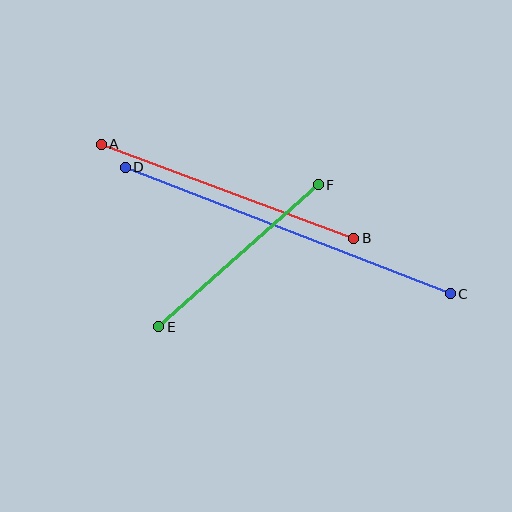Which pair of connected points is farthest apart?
Points C and D are farthest apart.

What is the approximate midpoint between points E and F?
The midpoint is at approximately (238, 256) pixels.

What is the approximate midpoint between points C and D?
The midpoint is at approximately (288, 231) pixels.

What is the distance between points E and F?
The distance is approximately 213 pixels.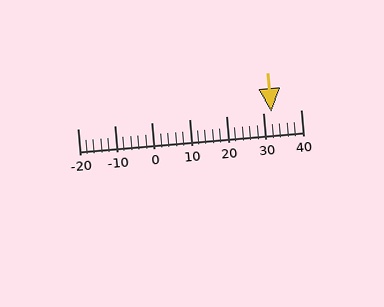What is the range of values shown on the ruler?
The ruler shows values from -20 to 40.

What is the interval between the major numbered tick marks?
The major tick marks are spaced 10 units apart.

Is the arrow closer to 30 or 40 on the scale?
The arrow is closer to 30.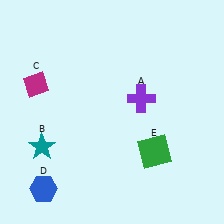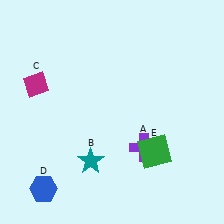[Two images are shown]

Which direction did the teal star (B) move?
The teal star (B) moved right.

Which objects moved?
The objects that moved are: the purple cross (A), the teal star (B).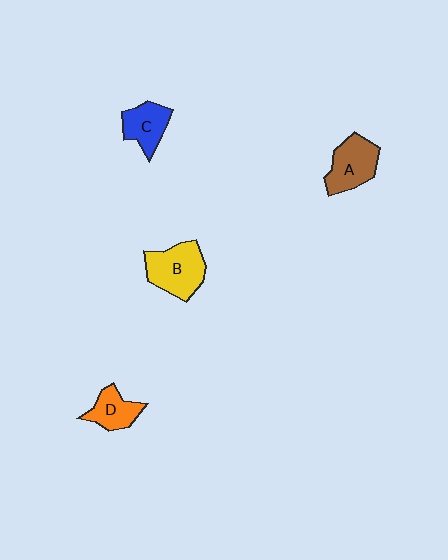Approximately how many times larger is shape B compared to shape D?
Approximately 1.6 times.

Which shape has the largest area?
Shape B (yellow).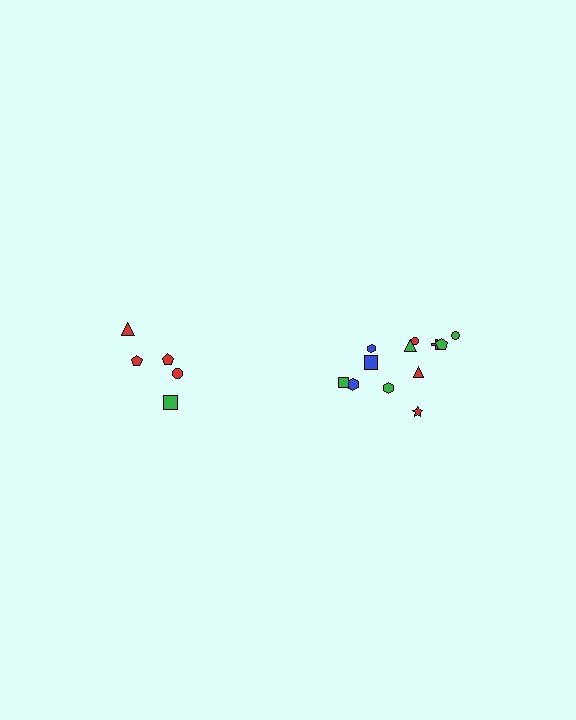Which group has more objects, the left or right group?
The right group.